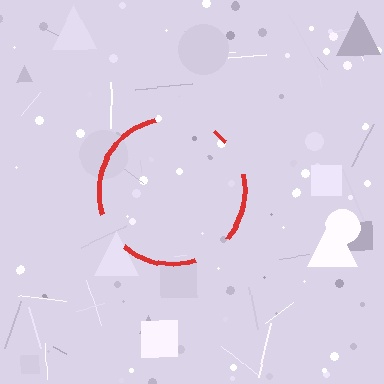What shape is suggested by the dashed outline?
The dashed outline suggests a circle.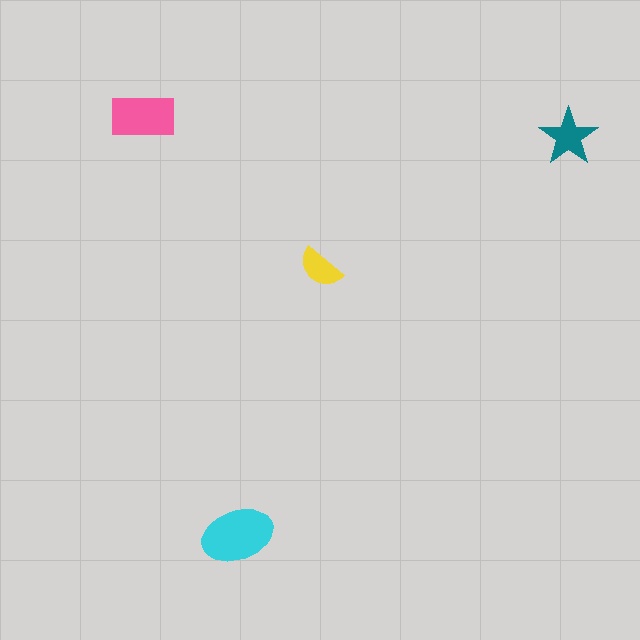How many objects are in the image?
There are 4 objects in the image.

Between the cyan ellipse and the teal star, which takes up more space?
The cyan ellipse.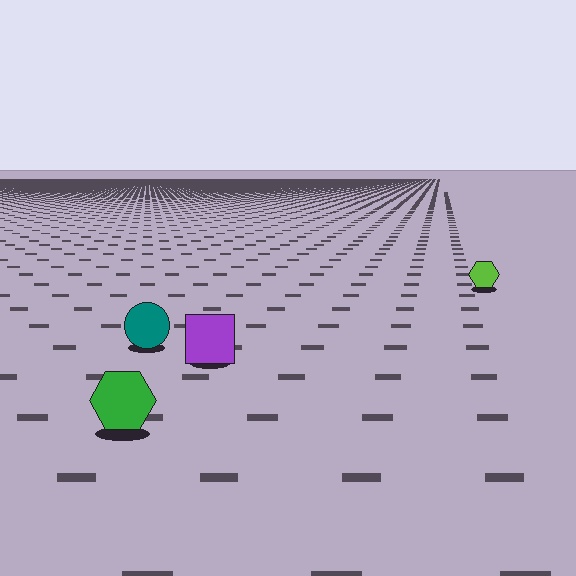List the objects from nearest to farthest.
From nearest to farthest: the green hexagon, the purple square, the teal circle, the lime hexagon.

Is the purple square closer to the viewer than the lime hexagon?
Yes. The purple square is closer — you can tell from the texture gradient: the ground texture is coarser near it.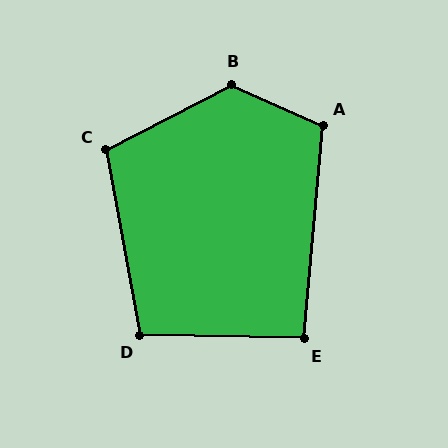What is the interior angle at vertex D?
Approximately 101 degrees (obtuse).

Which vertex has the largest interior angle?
B, at approximately 128 degrees.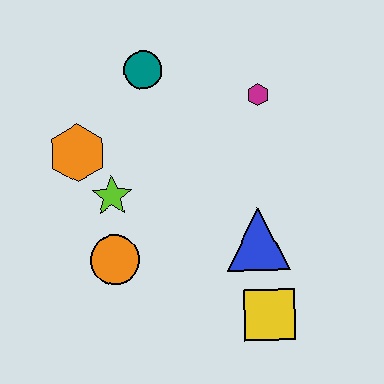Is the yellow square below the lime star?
Yes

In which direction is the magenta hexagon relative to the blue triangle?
The magenta hexagon is above the blue triangle.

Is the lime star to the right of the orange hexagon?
Yes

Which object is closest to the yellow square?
The blue triangle is closest to the yellow square.